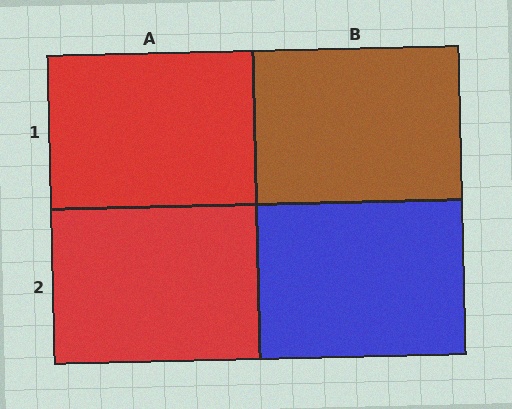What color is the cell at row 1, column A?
Red.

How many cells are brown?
1 cell is brown.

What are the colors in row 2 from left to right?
Red, blue.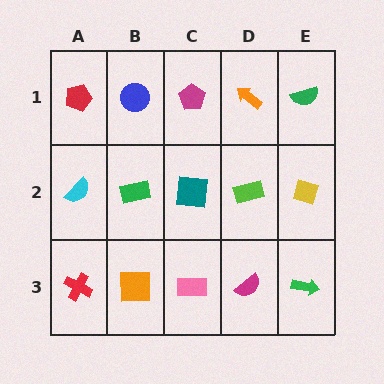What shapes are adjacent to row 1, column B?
A green rectangle (row 2, column B), a red pentagon (row 1, column A), a magenta pentagon (row 1, column C).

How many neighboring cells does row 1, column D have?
3.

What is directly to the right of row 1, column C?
An orange arrow.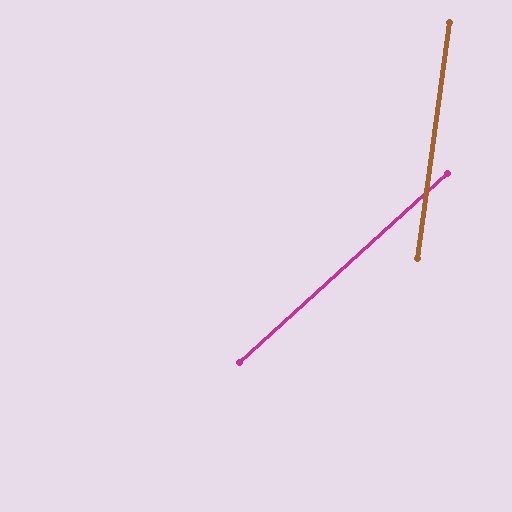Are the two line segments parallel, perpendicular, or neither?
Neither parallel nor perpendicular — they differ by about 40°.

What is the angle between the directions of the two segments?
Approximately 40 degrees.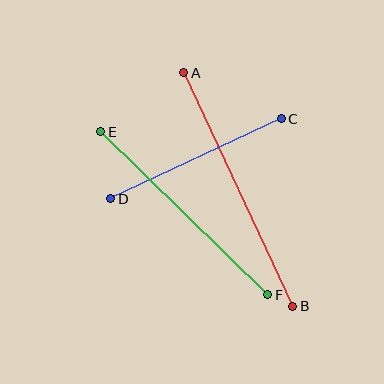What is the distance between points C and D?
The distance is approximately 188 pixels.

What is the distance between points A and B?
The distance is approximately 258 pixels.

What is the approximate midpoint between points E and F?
The midpoint is at approximately (184, 213) pixels.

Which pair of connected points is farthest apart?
Points A and B are farthest apart.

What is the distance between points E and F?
The distance is approximately 233 pixels.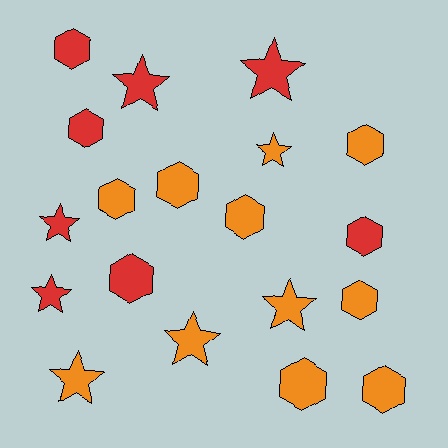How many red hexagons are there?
There are 4 red hexagons.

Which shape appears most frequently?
Hexagon, with 11 objects.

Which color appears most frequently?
Orange, with 11 objects.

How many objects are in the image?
There are 19 objects.